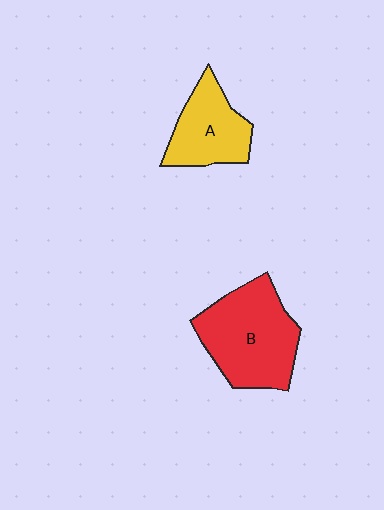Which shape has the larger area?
Shape B (red).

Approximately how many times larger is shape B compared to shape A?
Approximately 1.5 times.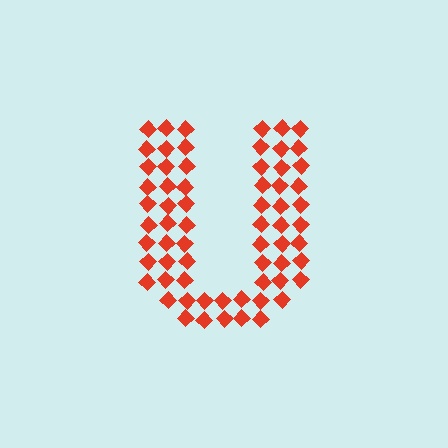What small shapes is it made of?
It is made of small diamonds.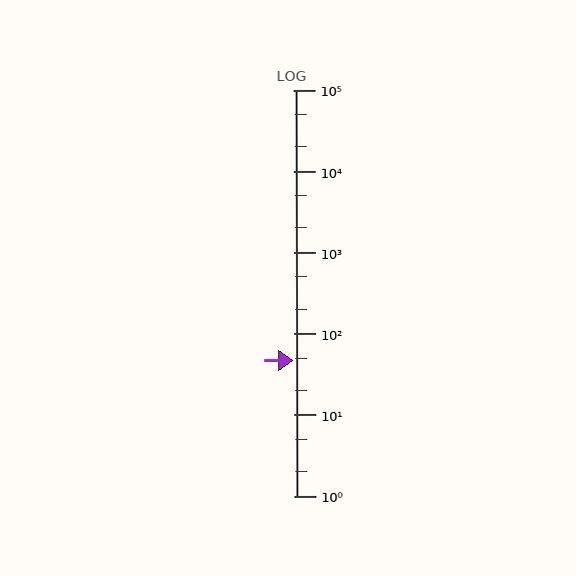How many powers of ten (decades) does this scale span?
The scale spans 5 decades, from 1 to 100000.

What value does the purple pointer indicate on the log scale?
The pointer indicates approximately 46.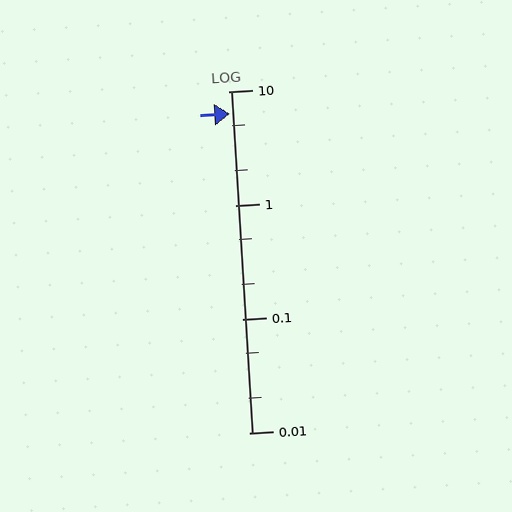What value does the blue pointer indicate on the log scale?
The pointer indicates approximately 6.4.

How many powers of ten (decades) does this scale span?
The scale spans 3 decades, from 0.01 to 10.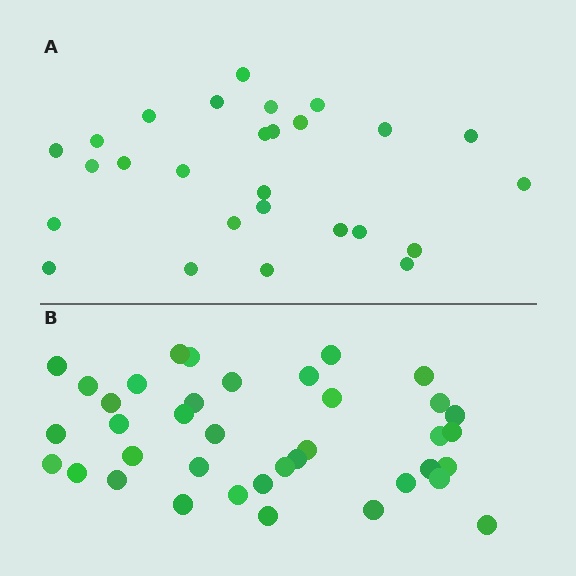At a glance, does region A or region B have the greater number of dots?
Region B (the bottom region) has more dots.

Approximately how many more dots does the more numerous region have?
Region B has roughly 12 or so more dots than region A.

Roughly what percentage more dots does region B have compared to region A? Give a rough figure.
About 40% more.